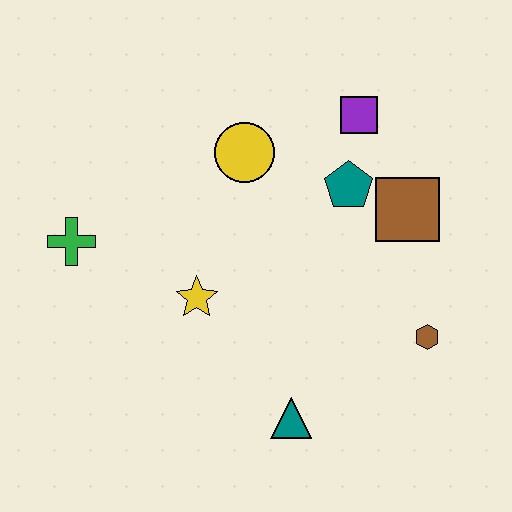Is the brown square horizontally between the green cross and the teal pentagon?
No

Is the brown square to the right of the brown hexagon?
No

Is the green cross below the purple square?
Yes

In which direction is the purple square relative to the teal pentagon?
The purple square is above the teal pentagon.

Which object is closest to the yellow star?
The green cross is closest to the yellow star.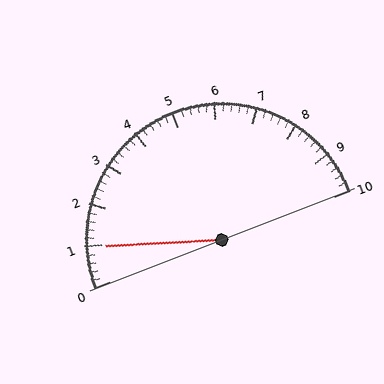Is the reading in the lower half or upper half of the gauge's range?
The reading is in the lower half of the range (0 to 10).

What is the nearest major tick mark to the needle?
The nearest major tick mark is 1.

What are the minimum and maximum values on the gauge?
The gauge ranges from 0 to 10.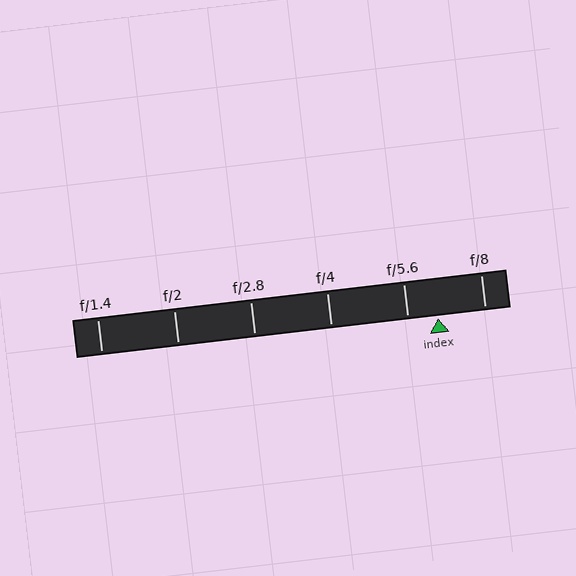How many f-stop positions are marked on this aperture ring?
There are 6 f-stop positions marked.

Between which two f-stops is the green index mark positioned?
The index mark is between f/5.6 and f/8.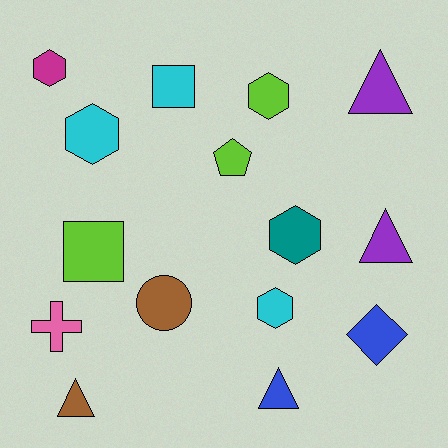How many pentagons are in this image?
There is 1 pentagon.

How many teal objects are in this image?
There is 1 teal object.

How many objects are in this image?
There are 15 objects.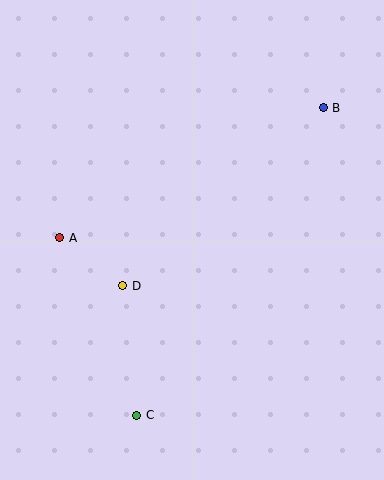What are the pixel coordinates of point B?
Point B is at (323, 108).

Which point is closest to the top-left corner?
Point A is closest to the top-left corner.